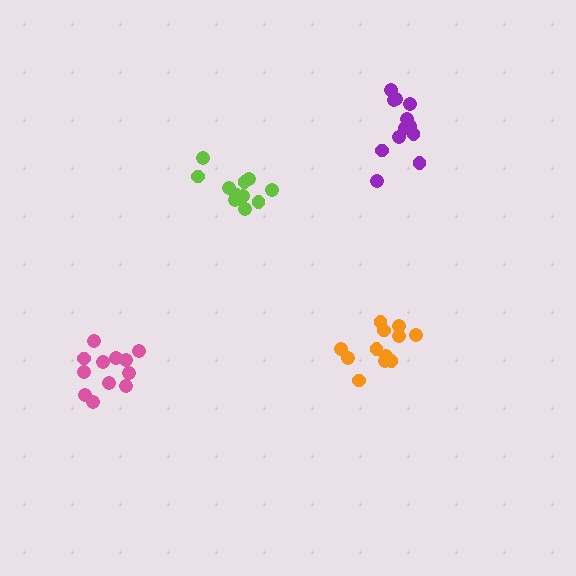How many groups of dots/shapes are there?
There are 4 groups.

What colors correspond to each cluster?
The clusters are colored: orange, lime, pink, purple.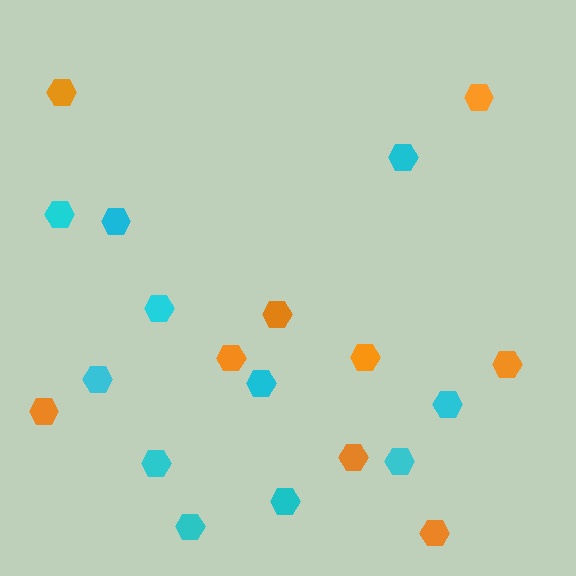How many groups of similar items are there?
There are 2 groups: one group of orange hexagons (9) and one group of cyan hexagons (11).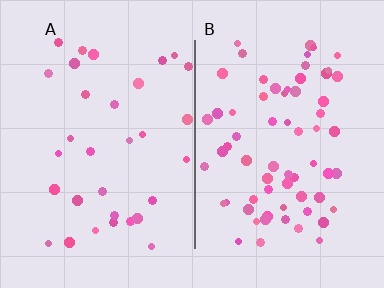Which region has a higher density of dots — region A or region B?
B (the right).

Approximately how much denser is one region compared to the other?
Approximately 2.1× — region B over region A.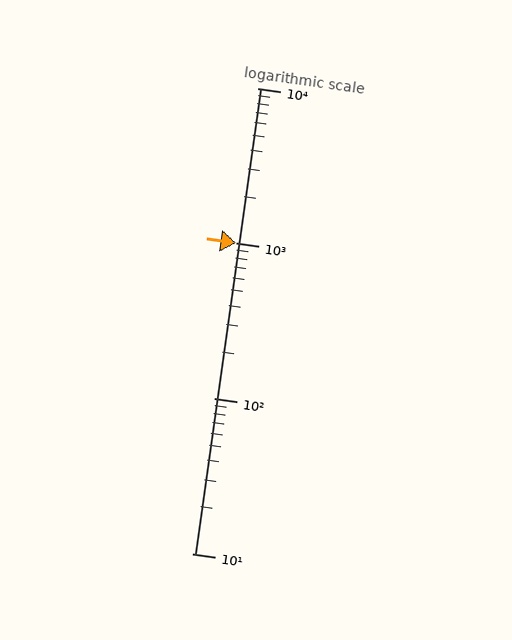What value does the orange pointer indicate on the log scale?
The pointer indicates approximately 1000.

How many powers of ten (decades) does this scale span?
The scale spans 3 decades, from 10 to 10000.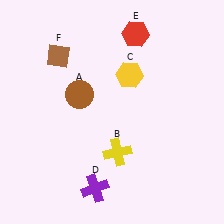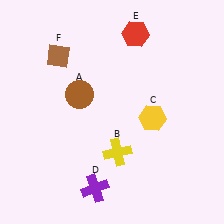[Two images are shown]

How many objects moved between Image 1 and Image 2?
1 object moved between the two images.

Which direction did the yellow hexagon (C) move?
The yellow hexagon (C) moved down.